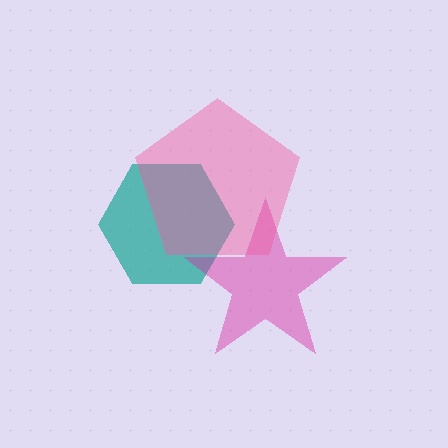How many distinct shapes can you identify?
There are 3 distinct shapes: a teal hexagon, a magenta star, a pink pentagon.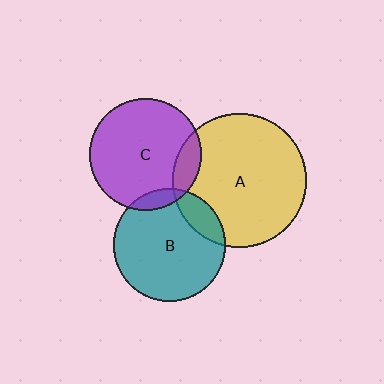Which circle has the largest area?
Circle A (yellow).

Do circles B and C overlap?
Yes.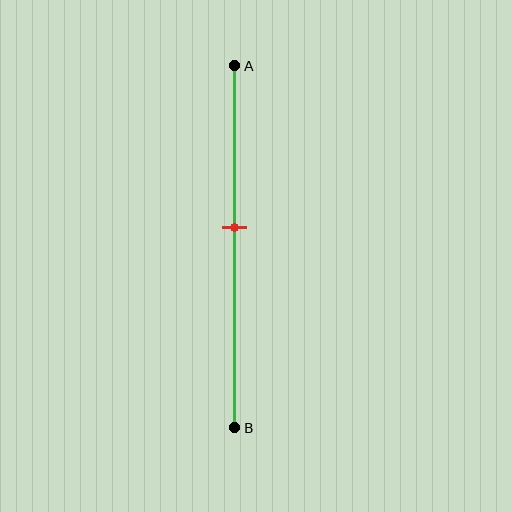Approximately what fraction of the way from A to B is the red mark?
The red mark is approximately 45% of the way from A to B.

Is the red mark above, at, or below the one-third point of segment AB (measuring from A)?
The red mark is below the one-third point of segment AB.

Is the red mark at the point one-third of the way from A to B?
No, the mark is at about 45% from A, not at the 33% one-third point.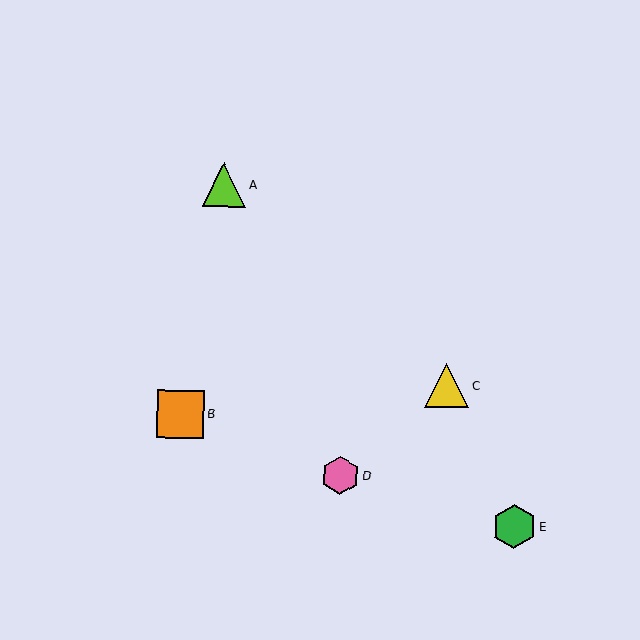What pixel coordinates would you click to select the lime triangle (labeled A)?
Click at (224, 185) to select the lime triangle A.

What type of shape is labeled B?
Shape B is an orange square.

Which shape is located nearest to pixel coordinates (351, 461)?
The pink hexagon (labeled D) at (340, 476) is nearest to that location.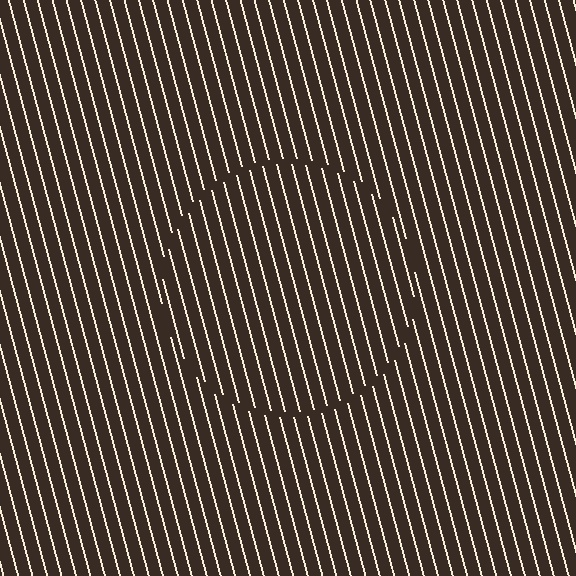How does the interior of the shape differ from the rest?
The interior of the shape contains the same grating, shifted by half a period — the contour is defined by the phase discontinuity where line-ends from the inner and outer gratings abut.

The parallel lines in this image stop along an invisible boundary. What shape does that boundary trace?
An illusory circle. The interior of the shape contains the same grating, shifted by half a period — the contour is defined by the phase discontinuity where line-ends from the inner and outer gratings abut.